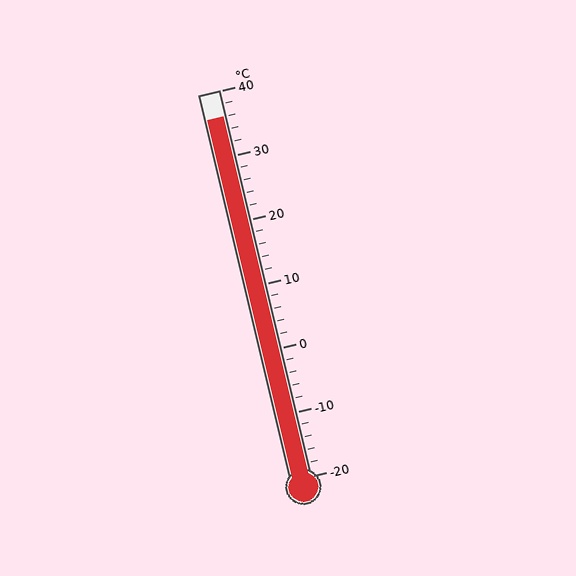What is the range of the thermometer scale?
The thermometer scale ranges from -20°C to 40°C.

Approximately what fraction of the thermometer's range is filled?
The thermometer is filled to approximately 95% of its range.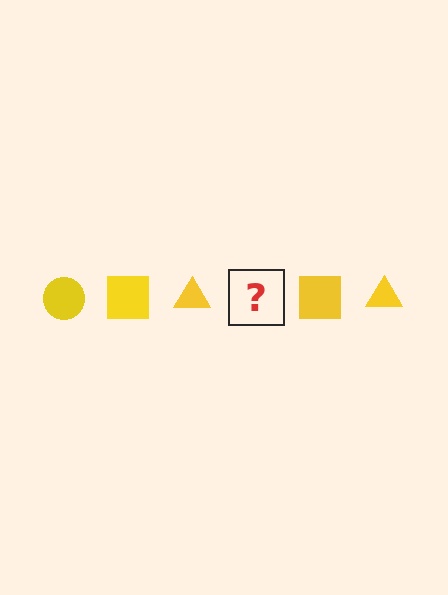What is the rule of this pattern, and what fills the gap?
The rule is that the pattern cycles through circle, square, triangle shapes in yellow. The gap should be filled with a yellow circle.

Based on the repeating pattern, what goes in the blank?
The blank should be a yellow circle.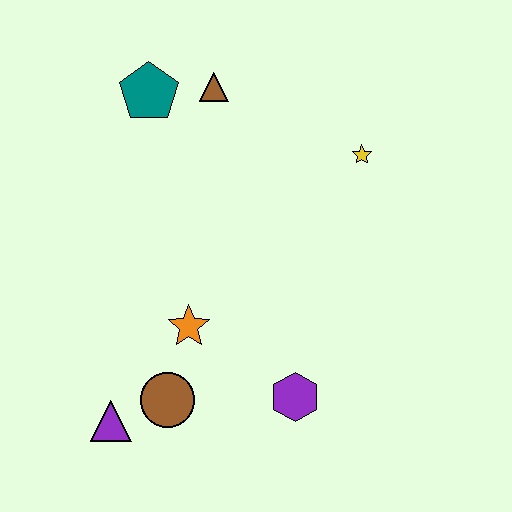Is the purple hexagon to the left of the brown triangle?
No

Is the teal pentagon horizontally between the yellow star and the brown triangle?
No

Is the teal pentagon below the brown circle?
No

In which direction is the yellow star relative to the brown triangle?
The yellow star is to the right of the brown triangle.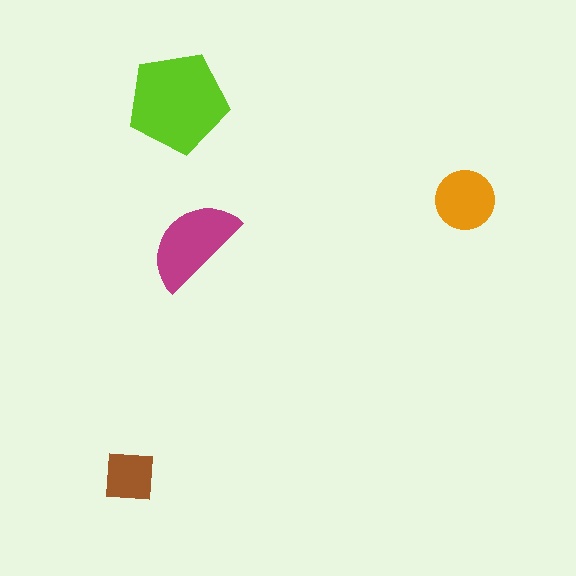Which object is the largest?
The lime pentagon.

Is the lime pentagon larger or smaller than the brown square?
Larger.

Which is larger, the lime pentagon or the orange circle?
The lime pentagon.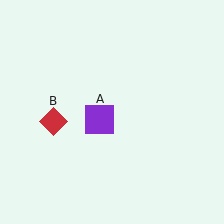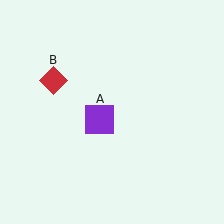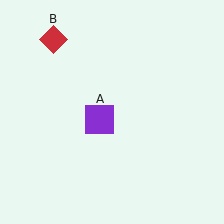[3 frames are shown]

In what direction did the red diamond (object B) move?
The red diamond (object B) moved up.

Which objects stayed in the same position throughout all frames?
Purple square (object A) remained stationary.